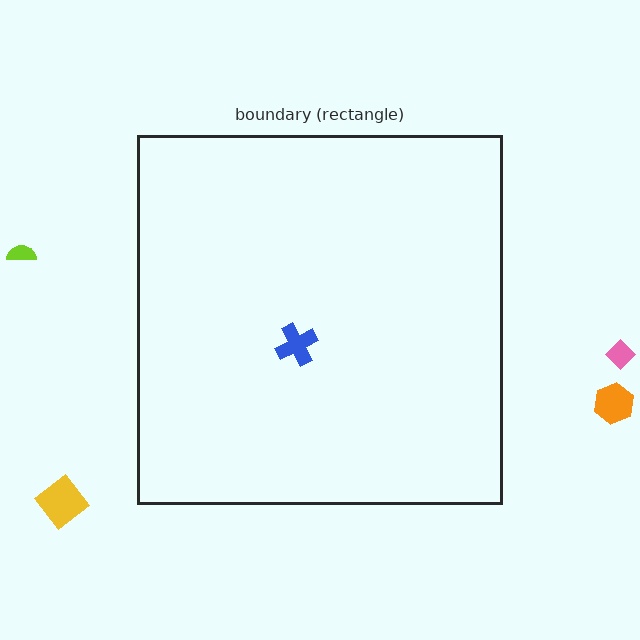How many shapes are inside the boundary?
1 inside, 4 outside.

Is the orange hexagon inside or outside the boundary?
Outside.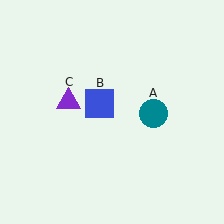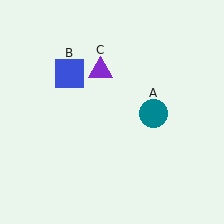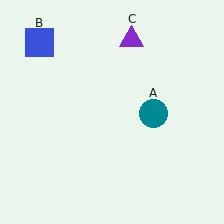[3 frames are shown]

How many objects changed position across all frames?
2 objects changed position: blue square (object B), purple triangle (object C).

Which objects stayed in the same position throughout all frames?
Teal circle (object A) remained stationary.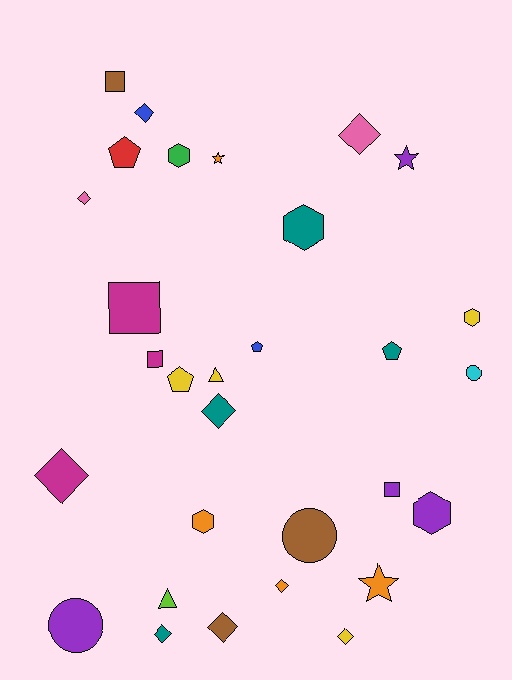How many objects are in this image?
There are 30 objects.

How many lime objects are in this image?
There is 1 lime object.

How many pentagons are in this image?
There are 4 pentagons.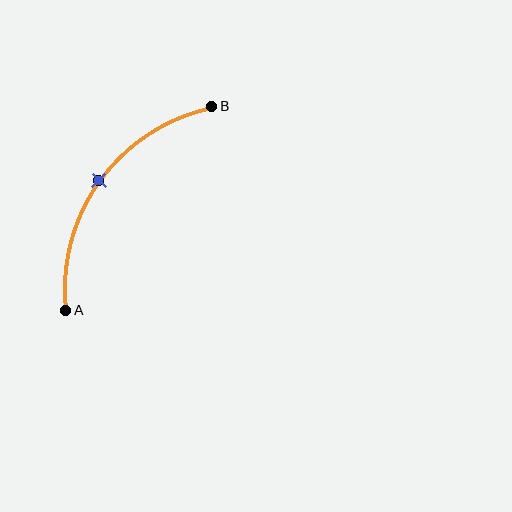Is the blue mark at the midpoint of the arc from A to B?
Yes. The blue mark lies on the arc at equal arc-length from both A and B — it is the arc midpoint.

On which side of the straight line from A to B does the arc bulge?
The arc bulges above and to the left of the straight line connecting A and B.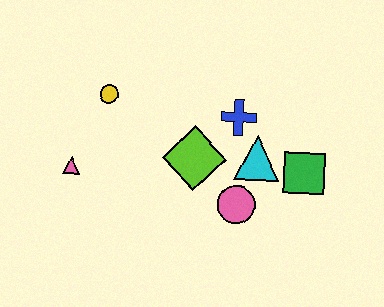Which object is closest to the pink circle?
The cyan triangle is closest to the pink circle.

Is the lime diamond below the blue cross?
Yes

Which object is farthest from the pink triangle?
The green square is farthest from the pink triangle.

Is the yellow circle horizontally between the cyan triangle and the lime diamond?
No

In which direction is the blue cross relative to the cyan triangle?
The blue cross is above the cyan triangle.